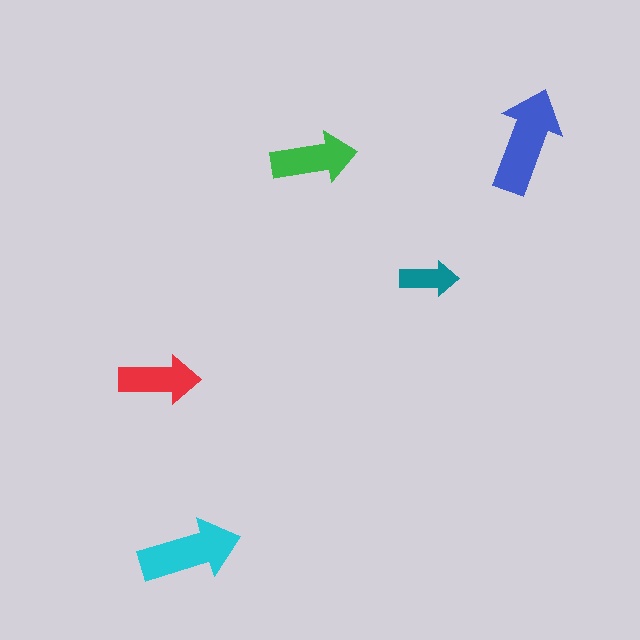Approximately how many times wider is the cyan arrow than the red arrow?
About 1.5 times wider.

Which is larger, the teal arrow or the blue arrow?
The blue one.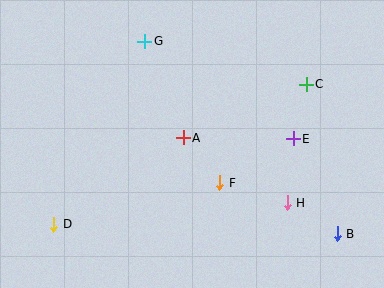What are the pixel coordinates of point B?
Point B is at (337, 234).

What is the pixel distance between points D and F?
The distance between D and F is 171 pixels.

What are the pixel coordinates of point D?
Point D is at (54, 224).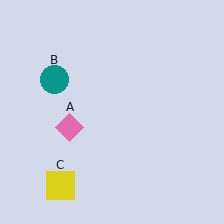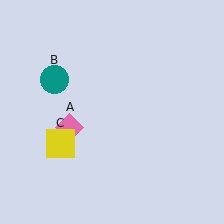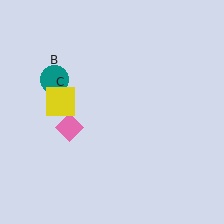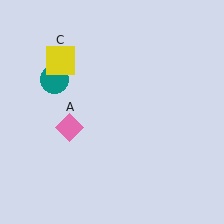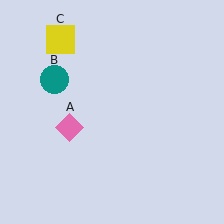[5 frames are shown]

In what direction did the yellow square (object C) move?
The yellow square (object C) moved up.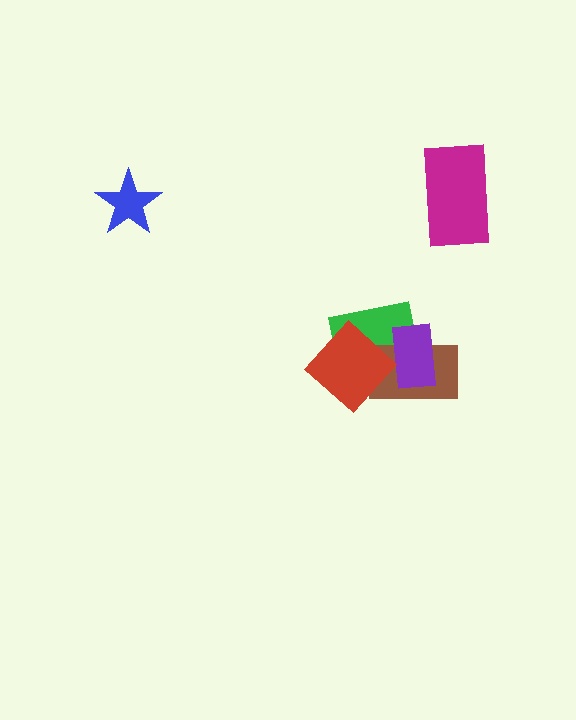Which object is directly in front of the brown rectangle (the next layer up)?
The purple rectangle is directly in front of the brown rectangle.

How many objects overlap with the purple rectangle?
3 objects overlap with the purple rectangle.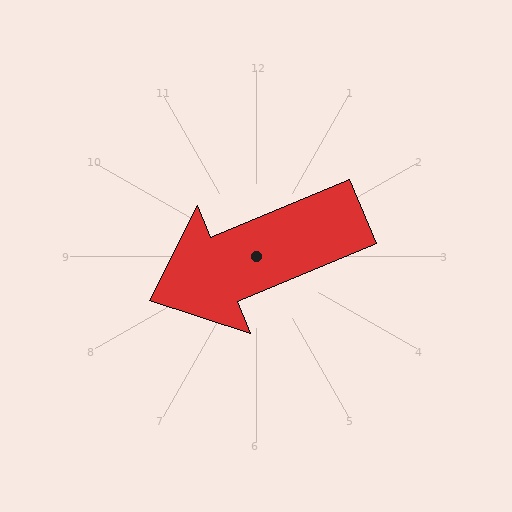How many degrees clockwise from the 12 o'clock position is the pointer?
Approximately 248 degrees.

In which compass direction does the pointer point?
West.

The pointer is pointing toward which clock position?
Roughly 8 o'clock.